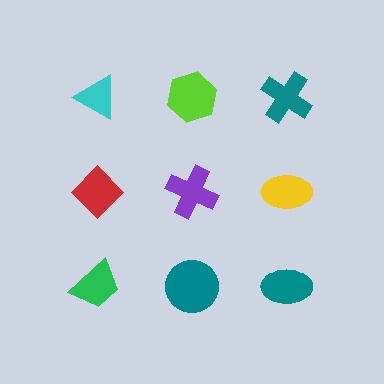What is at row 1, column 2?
A lime hexagon.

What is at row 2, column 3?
A yellow ellipse.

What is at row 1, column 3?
A teal cross.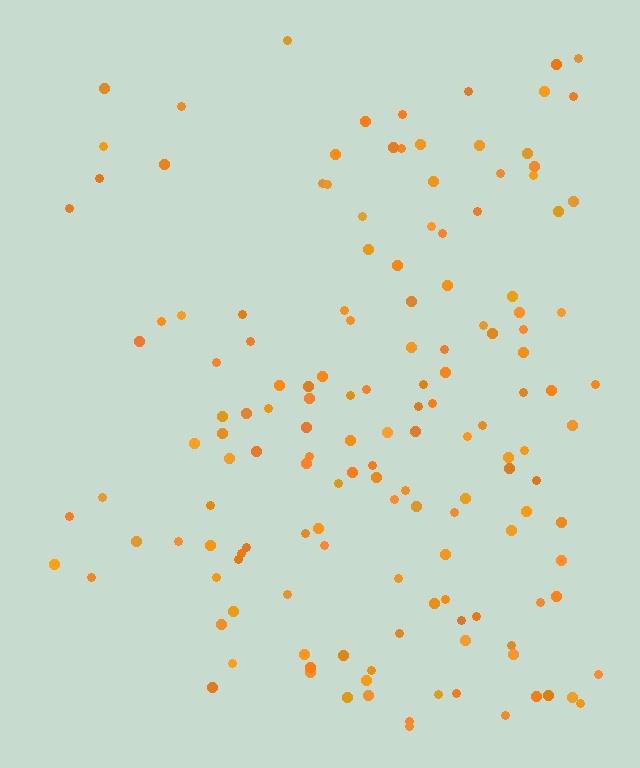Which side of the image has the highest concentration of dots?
The right.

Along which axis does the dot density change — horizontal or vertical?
Horizontal.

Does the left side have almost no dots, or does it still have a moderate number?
Still a moderate number, just noticeably fewer than the right.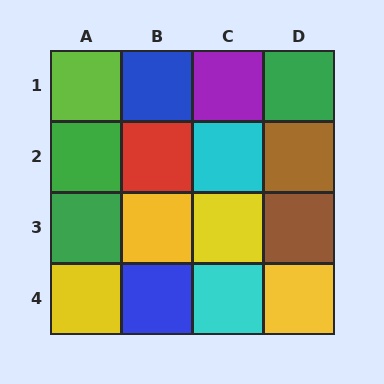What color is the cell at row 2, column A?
Green.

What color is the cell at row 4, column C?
Cyan.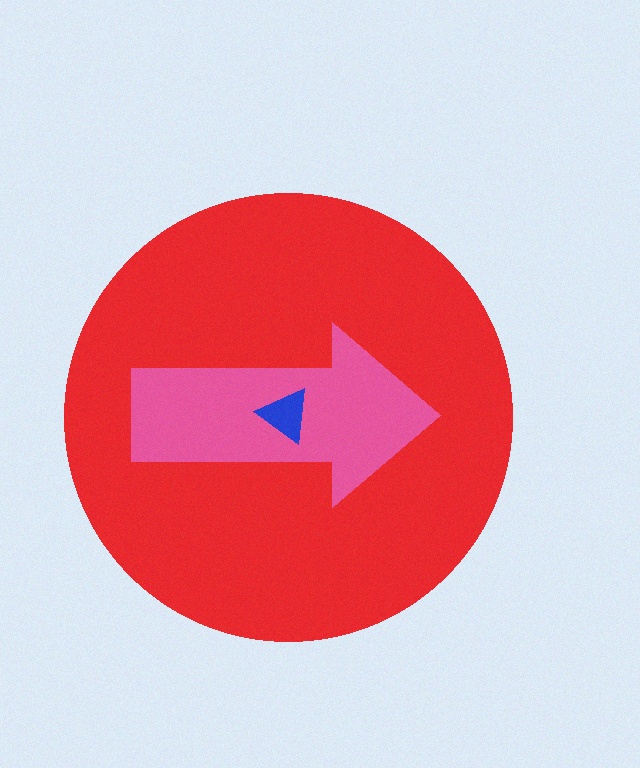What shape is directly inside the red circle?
The pink arrow.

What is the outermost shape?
The red circle.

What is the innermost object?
The blue triangle.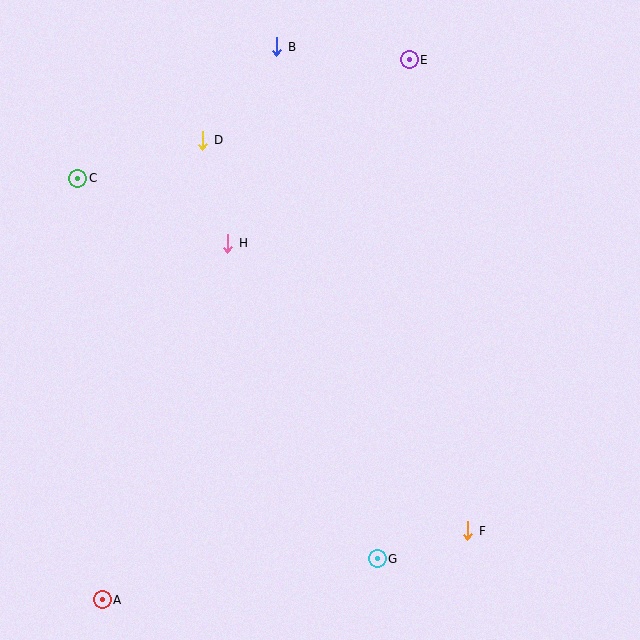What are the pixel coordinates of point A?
Point A is at (102, 600).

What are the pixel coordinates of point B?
Point B is at (276, 47).